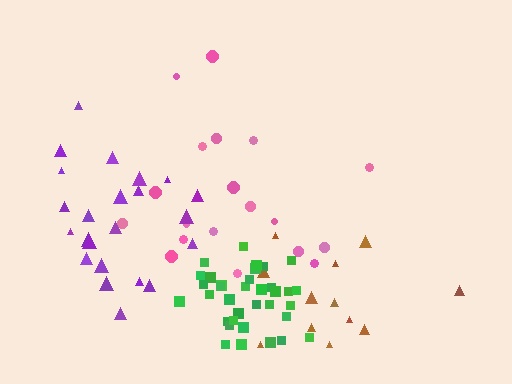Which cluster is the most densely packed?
Green.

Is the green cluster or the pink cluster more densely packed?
Green.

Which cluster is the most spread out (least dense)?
Brown.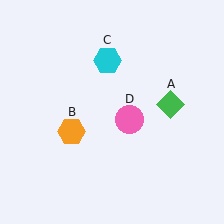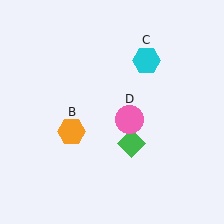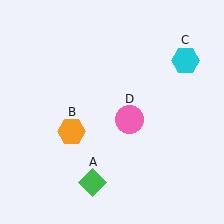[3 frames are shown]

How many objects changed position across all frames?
2 objects changed position: green diamond (object A), cyan hexagon (object C).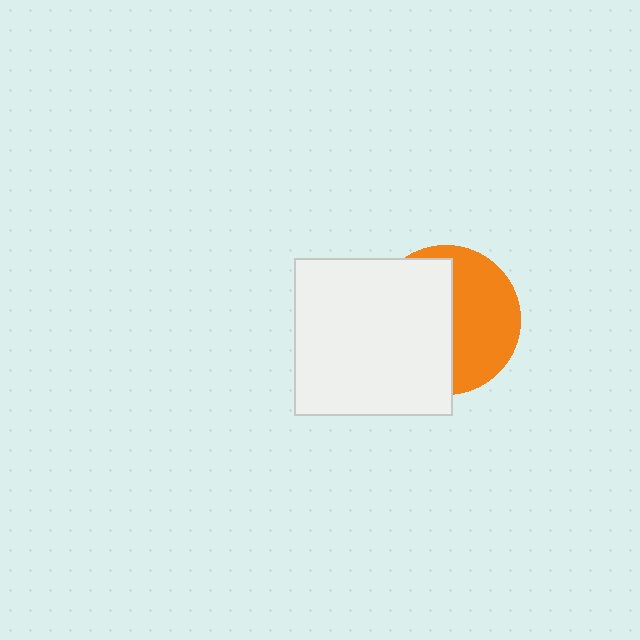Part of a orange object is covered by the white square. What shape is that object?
It is a circle.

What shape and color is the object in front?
The object in front is a white square.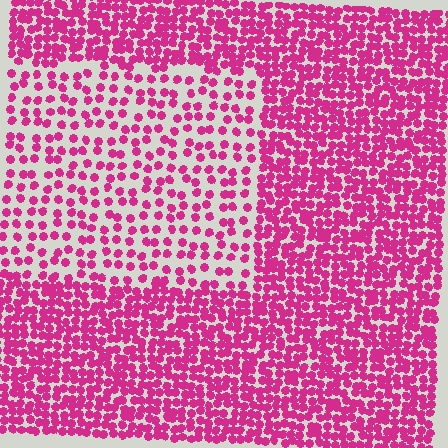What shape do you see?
I see a rectangle.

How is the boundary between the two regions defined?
The boundary is defined by a change in element density (approximately 2.2x ratio). All elements are the same color, size, and shape.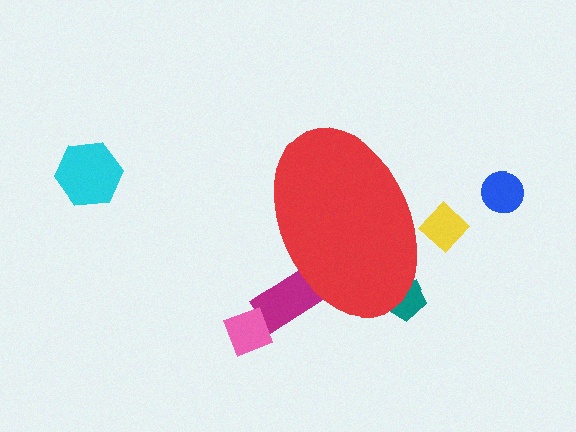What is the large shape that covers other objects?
A red ellipse.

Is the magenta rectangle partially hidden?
Yes, the magenta rectangle is partially hidden behind the red ellipse.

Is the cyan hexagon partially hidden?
No, the cyan hexagon is fully visible.